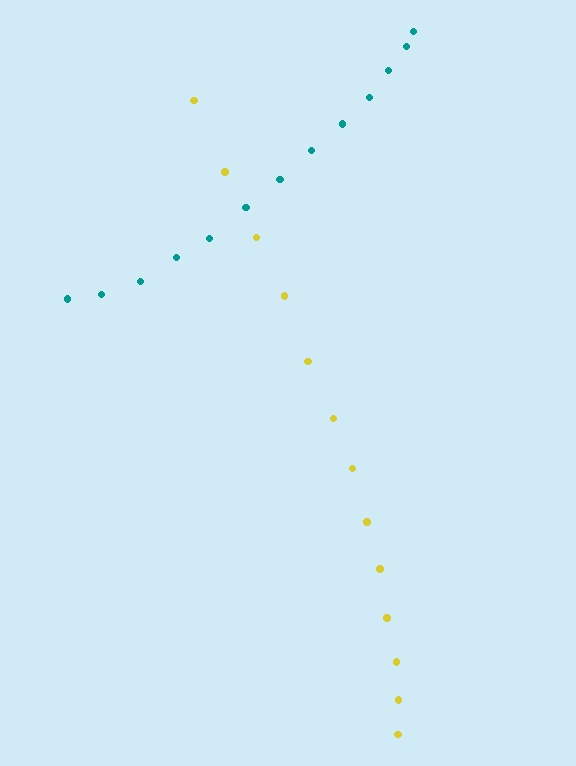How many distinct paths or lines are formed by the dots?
There are 2 distinct paths.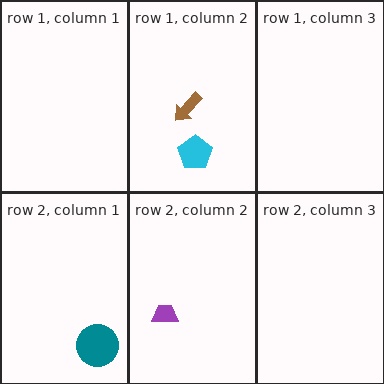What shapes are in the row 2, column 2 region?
The purple trapezoid.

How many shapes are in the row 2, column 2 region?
1.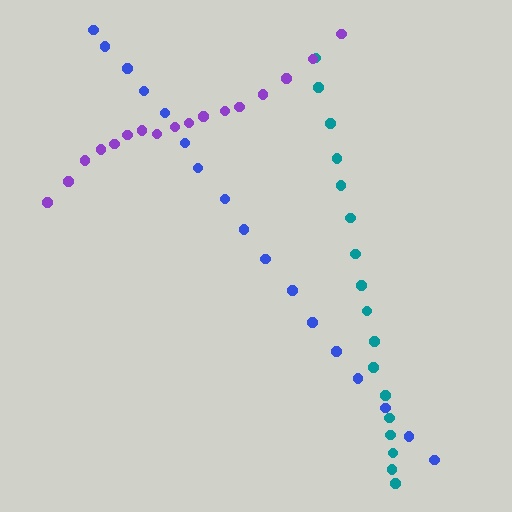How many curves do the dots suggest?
There are 3 distinct paths.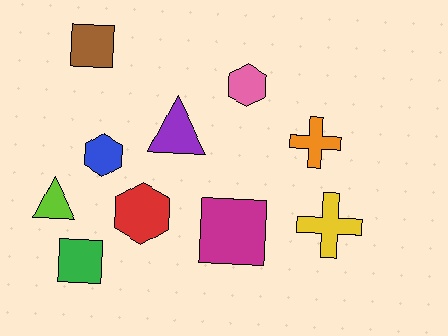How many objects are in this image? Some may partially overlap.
There are 10 objects.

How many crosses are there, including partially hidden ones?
There are 2 crosses.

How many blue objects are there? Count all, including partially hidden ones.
There is 1 blue object.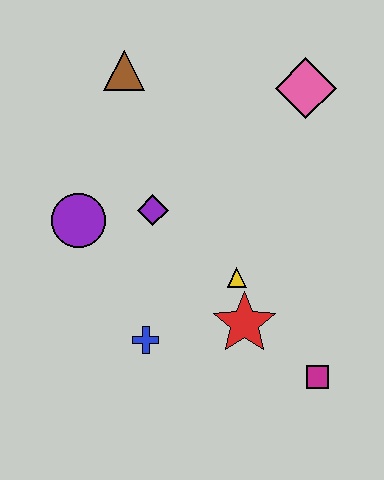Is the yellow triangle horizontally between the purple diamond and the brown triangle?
No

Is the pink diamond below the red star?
No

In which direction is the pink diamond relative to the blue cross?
The pink diamond is above the blue cross.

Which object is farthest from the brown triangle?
The magenta square is farthest from the brown triangle.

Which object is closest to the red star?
The yellow triangle is closest to the red star.